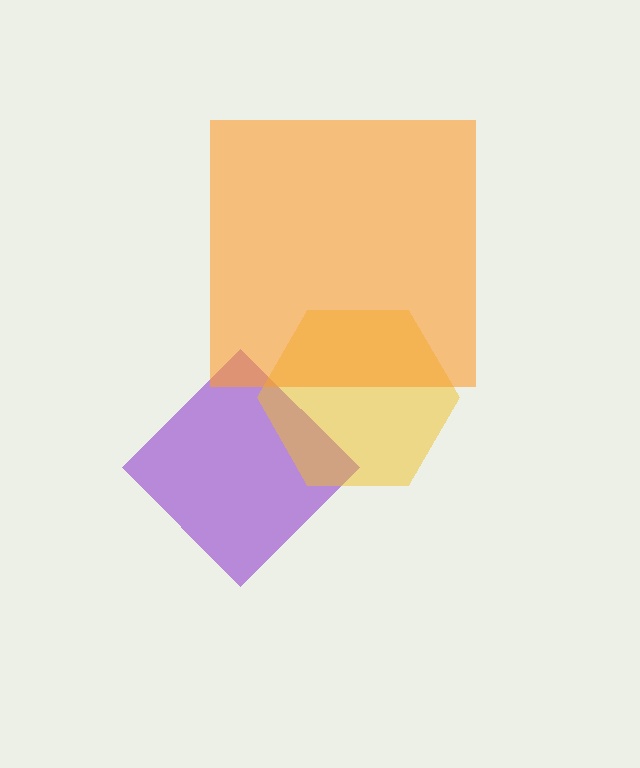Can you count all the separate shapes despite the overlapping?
Yes, there are 3 separate shapes.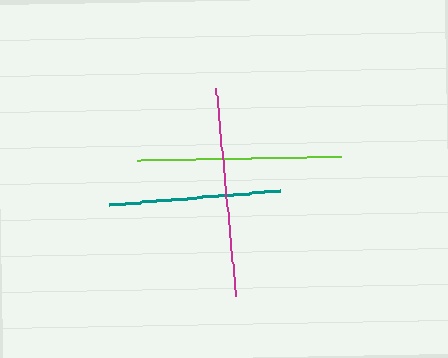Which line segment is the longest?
The magenta line is the longest at approximately 209 pixels.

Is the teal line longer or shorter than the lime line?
The lime line is longer than the teal line.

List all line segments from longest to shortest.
From longest to shortest: magenta, lime, teal.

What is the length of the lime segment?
The lime segment is approximately 205 pixels long.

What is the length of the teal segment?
The teal segment is approximately 172 pixels long.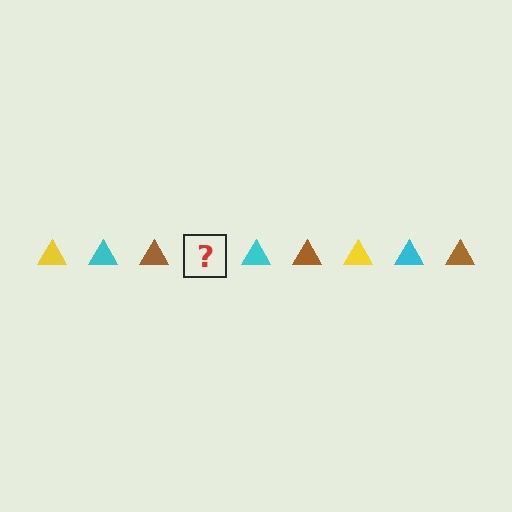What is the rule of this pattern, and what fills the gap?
The rule is that the pattern cycles through yellow, cyan, brown triangles. The gap should be filled with a yellow triangle.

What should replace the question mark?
The question mark should be replaced with a yellow triangle.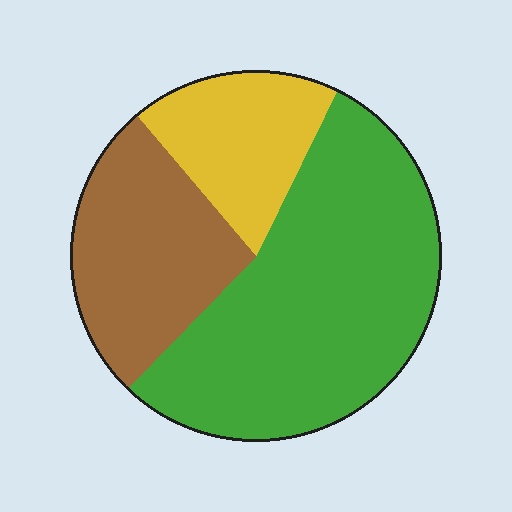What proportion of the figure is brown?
Brown takes up about one quarter (1/4) of the figure.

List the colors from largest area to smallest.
From largest to smallest: green, brown, yellow.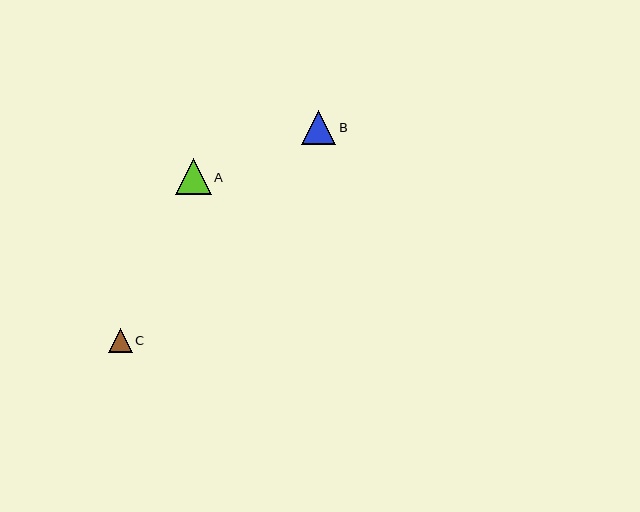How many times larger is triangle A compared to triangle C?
Triangle A is approximately 1.5 times the size of triangle C.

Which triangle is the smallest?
Triangle C is the smallest with a size of approximately 24 pixels.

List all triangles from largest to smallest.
From largest to smallest: A, B, C.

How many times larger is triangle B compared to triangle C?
Triangle B is approximately 1.4 times the size of triangle C.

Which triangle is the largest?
Triangle A is the largest with a size of approximately 36 pixels.